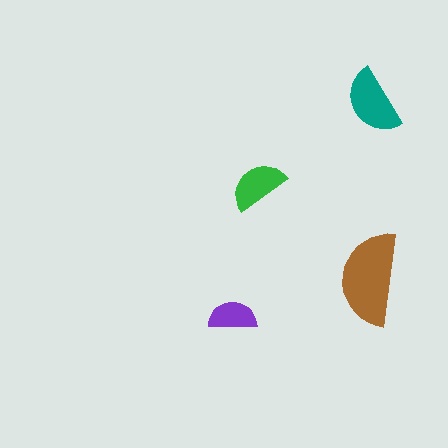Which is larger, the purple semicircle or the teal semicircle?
The teal one.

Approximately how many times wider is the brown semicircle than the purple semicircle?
About 2 times wider.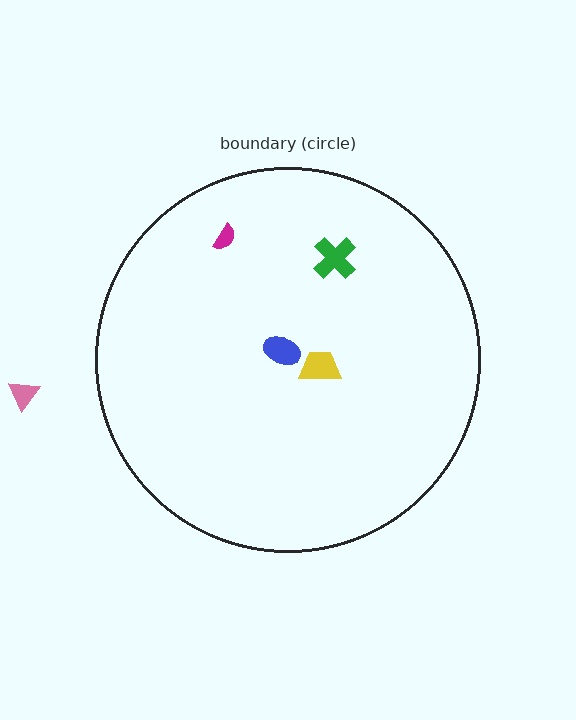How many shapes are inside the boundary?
4 inside, 1 outside.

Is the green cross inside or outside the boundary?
Inside.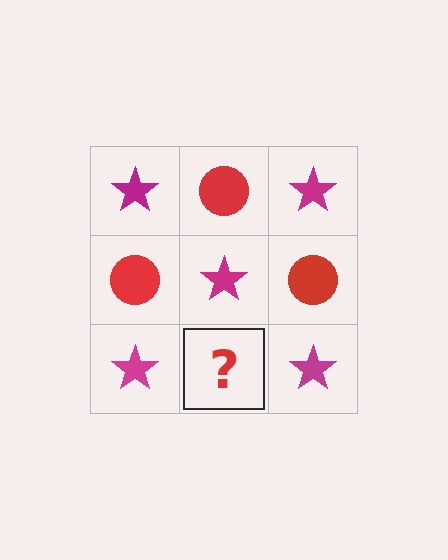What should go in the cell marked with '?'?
The missing cell should contain a red circle.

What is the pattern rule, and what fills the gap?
The rule is that it alternates magenta star and red circle in a checkerboard pattern. The gap should be filled with a red circle.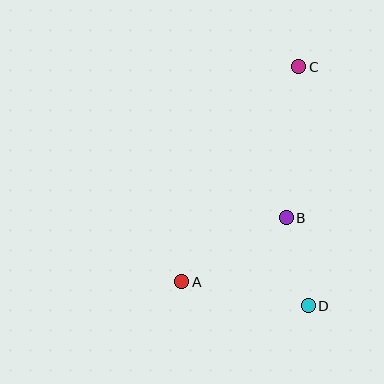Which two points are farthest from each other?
Points A and C are farthest from each other.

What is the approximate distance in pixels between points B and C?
The distance between B and C is approximately 152 pixels.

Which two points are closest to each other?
Points B and D are closest to each other.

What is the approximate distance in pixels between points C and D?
The distance between C and D is approximately 239 pixels.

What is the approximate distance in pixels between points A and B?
The distance between A and B is approximately 122 pixels.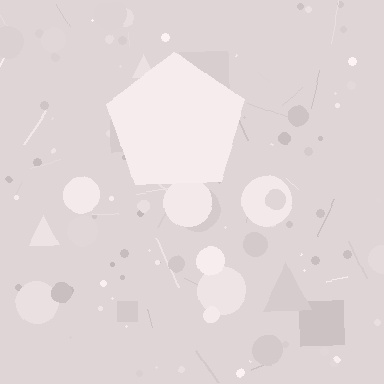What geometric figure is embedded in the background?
A pentagon is embedded in the background.